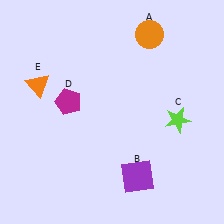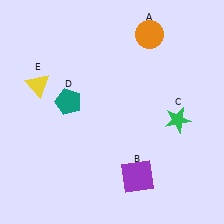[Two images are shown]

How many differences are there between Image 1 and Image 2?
There are 3 differences between the two images.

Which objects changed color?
C changed from lime to green. D changed from magenta to teal. E changed from orange to yellow.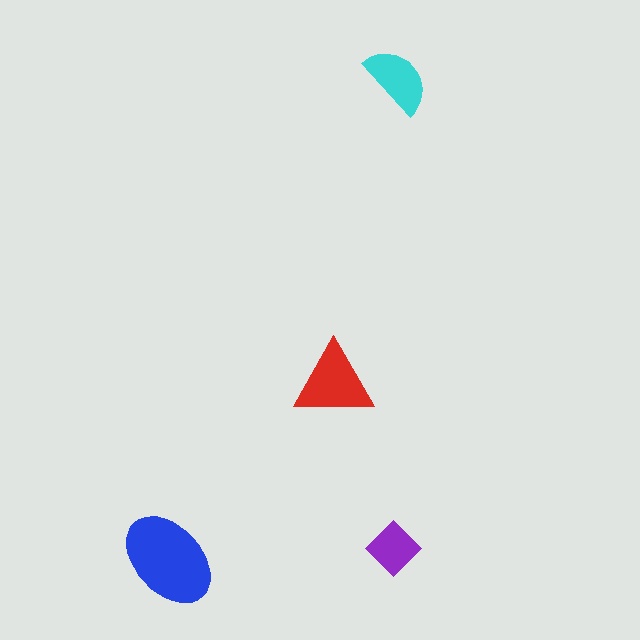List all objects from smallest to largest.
The purple diamond, the cyan semicircle, the red triangle, the blue ellipse.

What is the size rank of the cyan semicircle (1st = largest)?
3rd.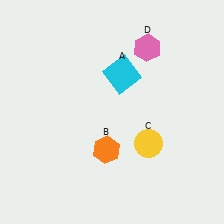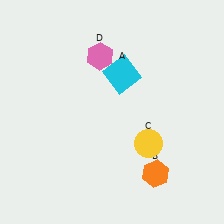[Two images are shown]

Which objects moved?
The objects that moved are: the orange hexagon (B), the pink hexagon (D).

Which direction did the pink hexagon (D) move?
The pink hexagon (D) moved left.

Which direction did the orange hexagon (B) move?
The orange hexagon (B) moved right.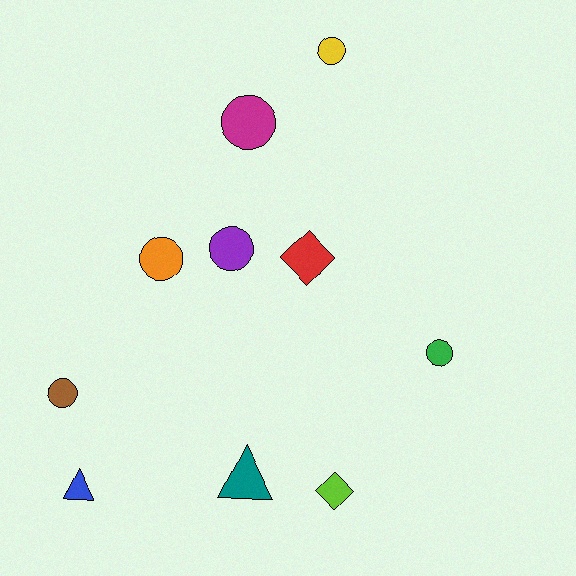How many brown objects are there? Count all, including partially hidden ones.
There is 1 brown object.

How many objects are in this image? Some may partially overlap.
There are 10 objects.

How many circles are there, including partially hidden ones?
There are 6 circles.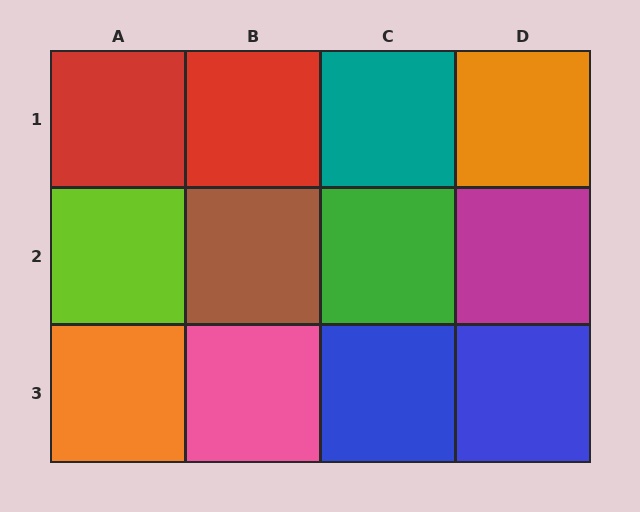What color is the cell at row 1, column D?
Orange.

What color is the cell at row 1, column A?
Red.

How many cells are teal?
1 cell is teal.